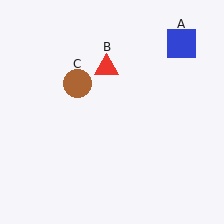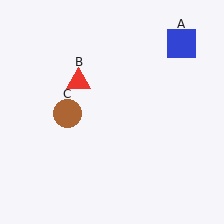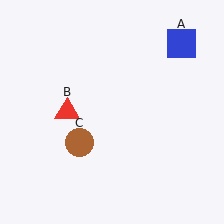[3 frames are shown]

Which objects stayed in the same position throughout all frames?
Blue square (object A) remained stationary.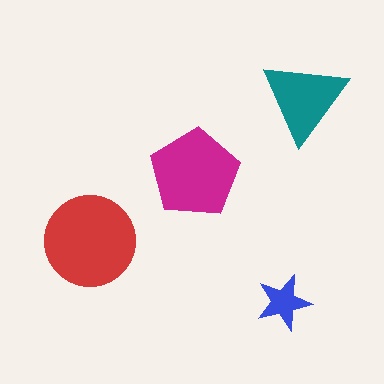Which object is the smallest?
The blue star.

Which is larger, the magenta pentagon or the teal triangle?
The magenta pentagon.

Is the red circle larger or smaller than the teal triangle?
Larger.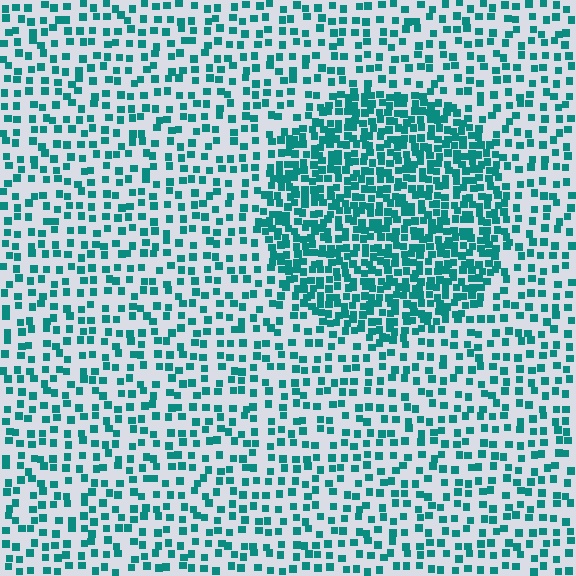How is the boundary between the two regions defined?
The boundary is defined by a change in element density (approximately 2.2x ratio). All elements are the same color, size, and shape.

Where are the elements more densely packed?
The elements are more densely packed inside the circle boundary.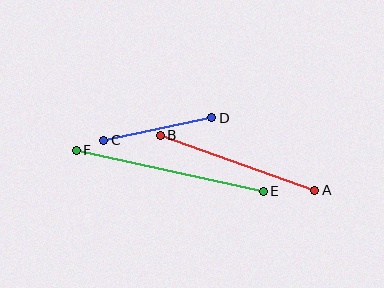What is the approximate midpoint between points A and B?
The midpoint is at approximately (237, 163) pixels.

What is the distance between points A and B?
The distance is approximately 164 pixels.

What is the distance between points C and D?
The distance is approximately 110 pixels.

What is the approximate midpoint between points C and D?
The midpoint is at approximately (158, 129) pixels.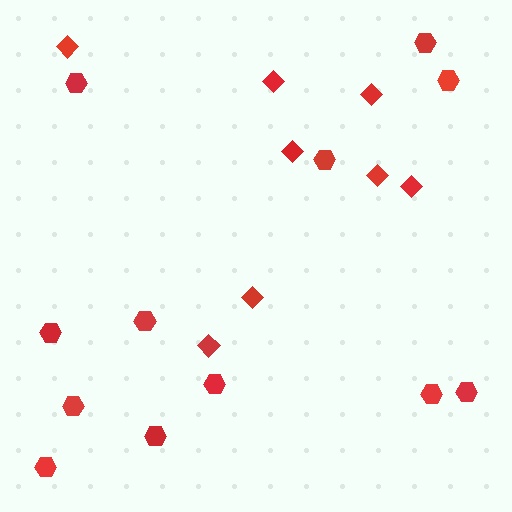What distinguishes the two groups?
There are 2 groups: one group of diamonds (8) and one group of hexagons (12).